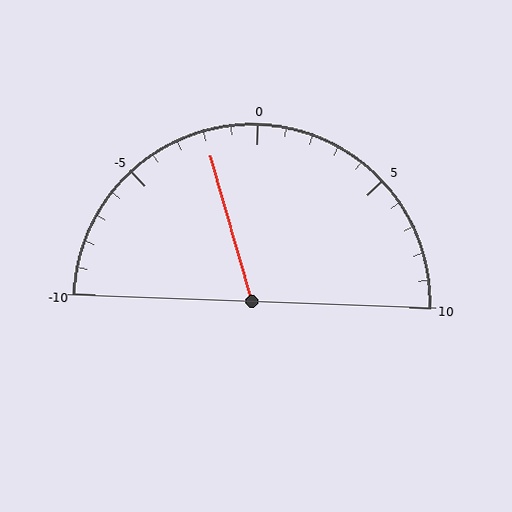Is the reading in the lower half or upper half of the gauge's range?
The reading is in the lower half of the range (-10 to 10).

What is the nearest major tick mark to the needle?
The nearest major tick mark is 0.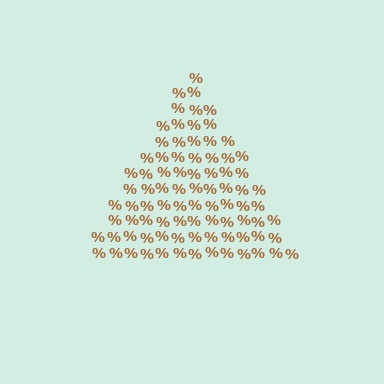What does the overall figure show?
The overall figure shows a triangle.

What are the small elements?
The small elements are percent signs.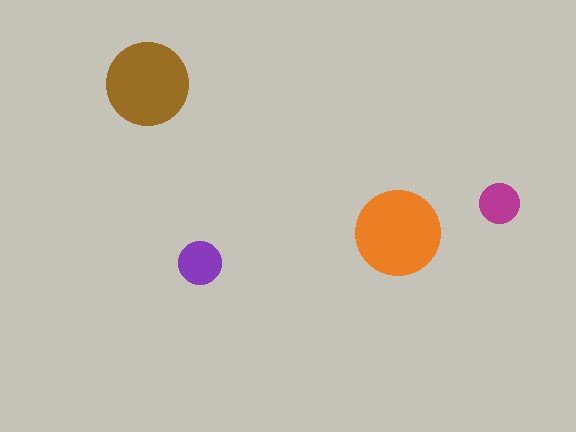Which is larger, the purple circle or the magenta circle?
The purple one.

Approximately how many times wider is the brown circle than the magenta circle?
About 2 times wider.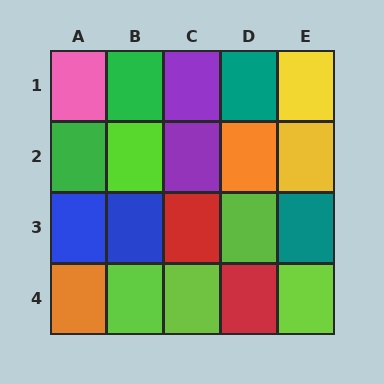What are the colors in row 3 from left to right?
Blue, blue, red, lime, teal.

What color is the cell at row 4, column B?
Lime.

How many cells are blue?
2 cells are blue.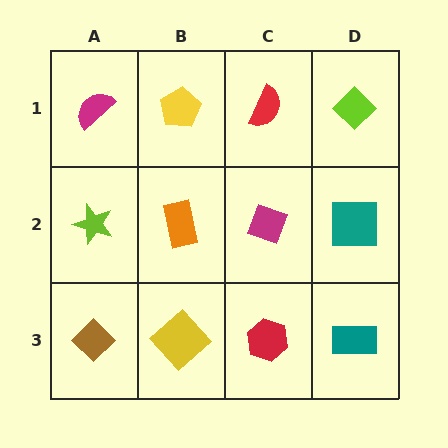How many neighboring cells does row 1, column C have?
3.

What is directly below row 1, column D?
A teal square.